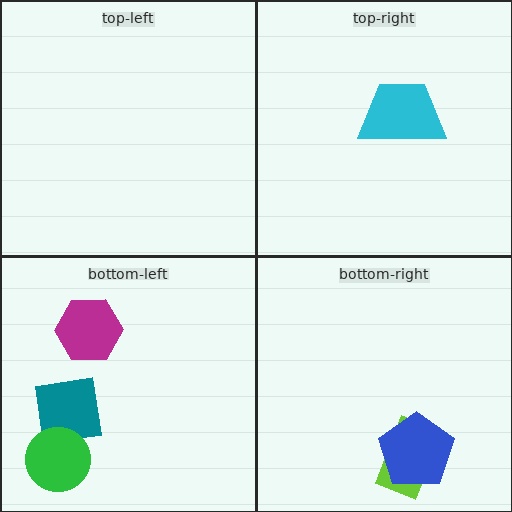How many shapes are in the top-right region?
1.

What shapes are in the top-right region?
The cyan trapezoid.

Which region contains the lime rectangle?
The bottom-right region.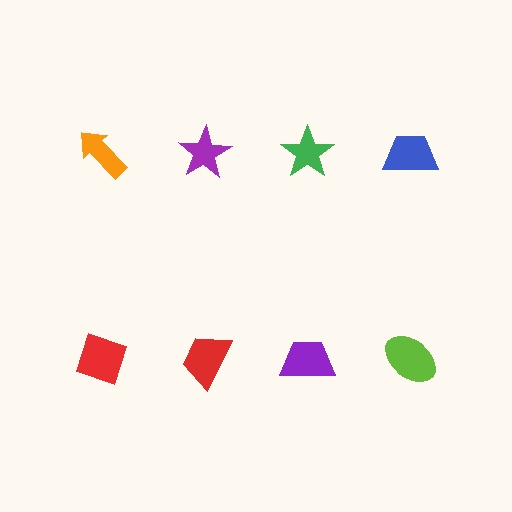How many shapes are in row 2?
4 shapes.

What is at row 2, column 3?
A purple trapezoid.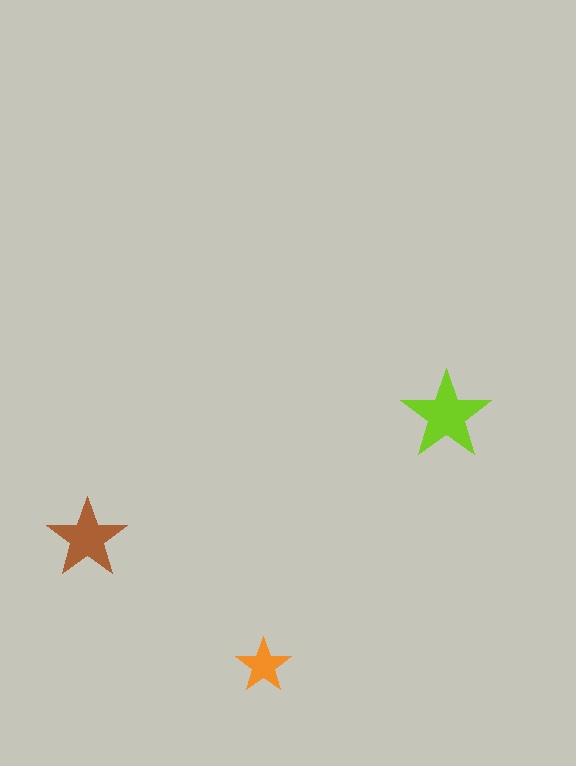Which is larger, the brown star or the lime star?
The lime one.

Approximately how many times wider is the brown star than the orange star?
About 1.5 times wider.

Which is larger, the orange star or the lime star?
The lime one.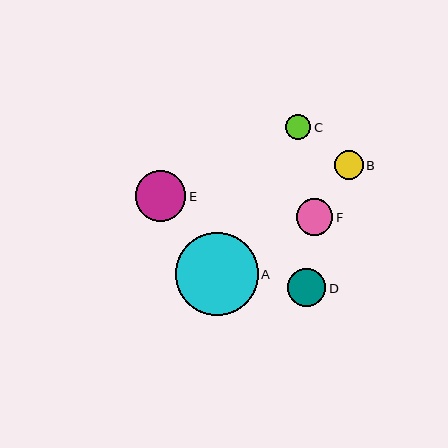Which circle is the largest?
Circle A is the largest with a size of approximately 83 pixels.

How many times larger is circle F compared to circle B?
Circle F is approximately 1.3 times the size of circle B.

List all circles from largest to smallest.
From largest to smallest: A, E, D, F, B, C.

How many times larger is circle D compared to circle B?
Circle D is approximately 1.3 times the size of circle B.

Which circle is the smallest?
Circle C is the smallest with a size of approximately 25 pixels.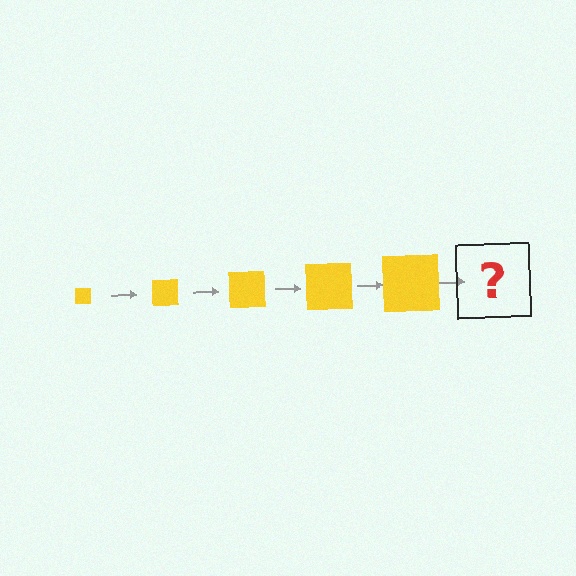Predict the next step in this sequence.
The next step is a yellow square, larger than the previous one.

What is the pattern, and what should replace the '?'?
The pattern is that the square gets progressively larger each step. The '?' should be a yellow square, larger than the previous one.